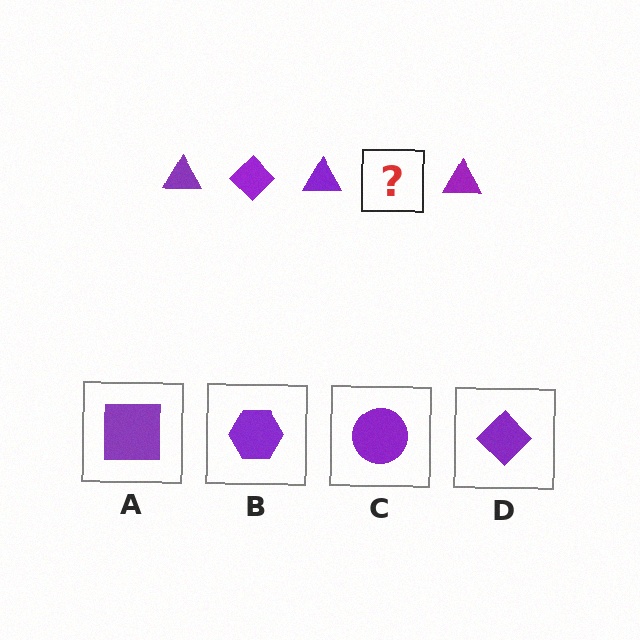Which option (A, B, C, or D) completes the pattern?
D.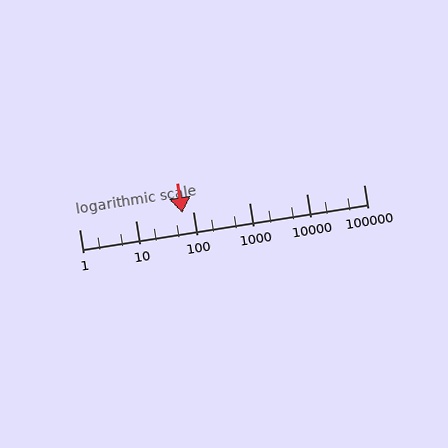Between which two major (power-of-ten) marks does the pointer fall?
The pointer is between 10 and 100.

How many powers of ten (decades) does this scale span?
The scale spans 5 decades, from 1 to 100000.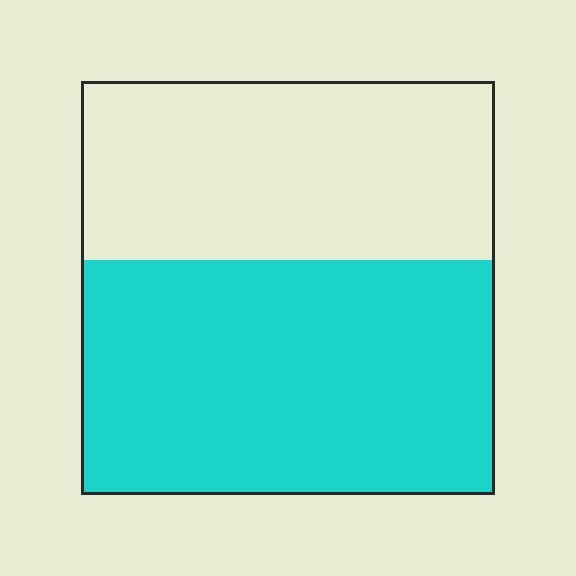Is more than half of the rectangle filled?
Yes.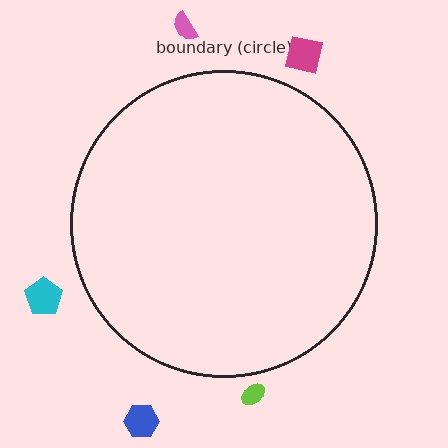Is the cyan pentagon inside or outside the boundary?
Outside.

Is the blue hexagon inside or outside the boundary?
Outside.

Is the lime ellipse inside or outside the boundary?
Outside.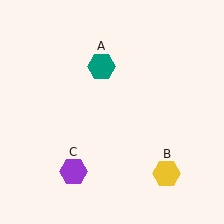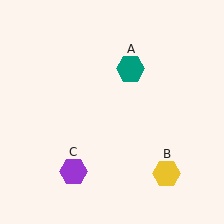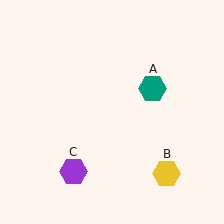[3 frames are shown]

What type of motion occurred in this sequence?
The teal hexagon (object A) rotated clockwise around the center of the scene.